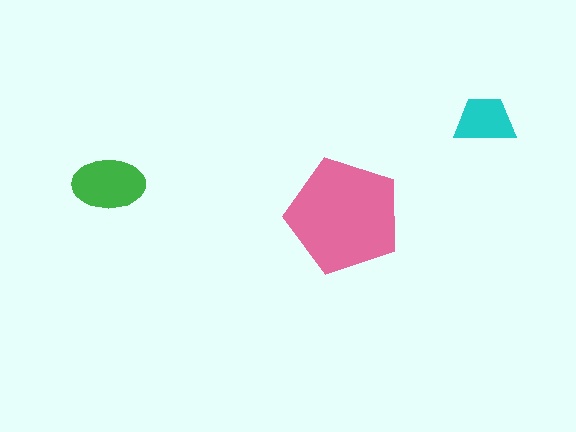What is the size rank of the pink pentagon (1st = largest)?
1st.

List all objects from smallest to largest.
The cyan trapezoid, the green ellipse, the pink pentagon.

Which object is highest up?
The cyan trapezoid is topmost.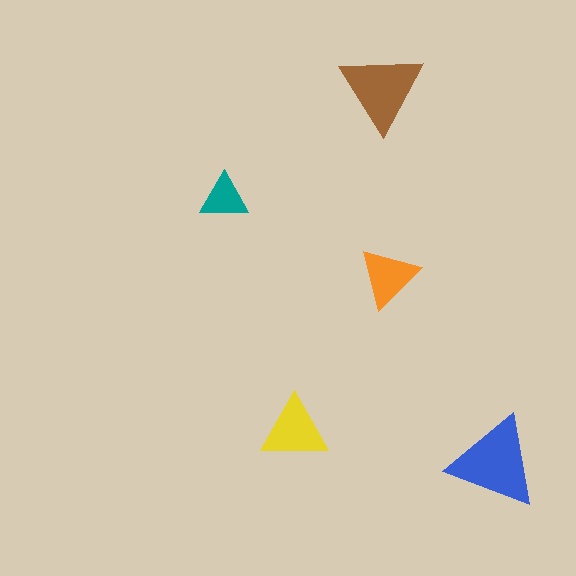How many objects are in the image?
There are 5 objects in the image.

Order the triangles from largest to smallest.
the blue one, the brown one, the yellow one, the orange one, the teal one.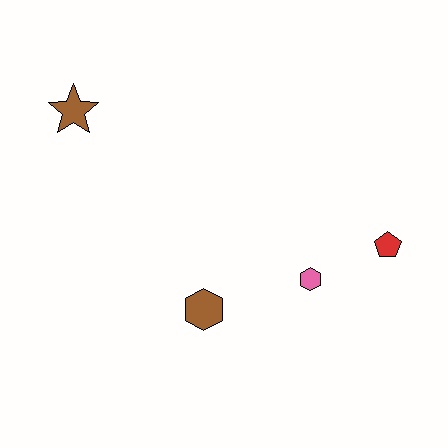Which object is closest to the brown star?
The brown hexagon is closest to the brown star.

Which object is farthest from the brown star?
The red pentagon is farthest from the brown star.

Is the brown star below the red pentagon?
No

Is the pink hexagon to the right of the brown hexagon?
Yes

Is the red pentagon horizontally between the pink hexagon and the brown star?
No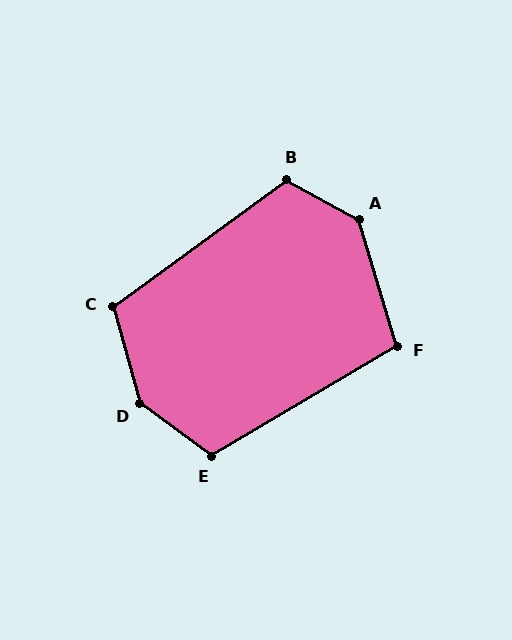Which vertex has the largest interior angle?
D, at approximately 141 degrees.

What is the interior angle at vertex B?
Approximately 115 degrees (obtuse).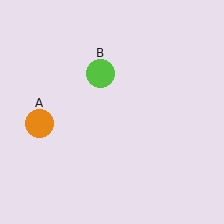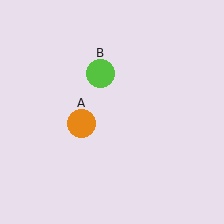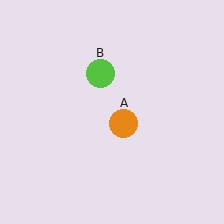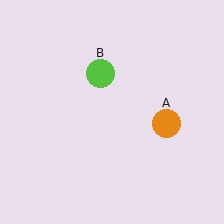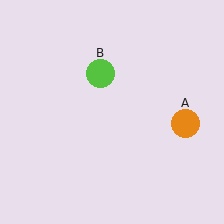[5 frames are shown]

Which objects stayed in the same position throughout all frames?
Lime circle (object B) remained stationary.